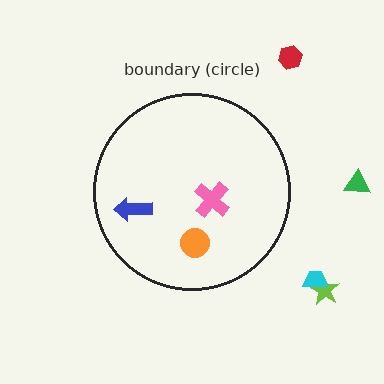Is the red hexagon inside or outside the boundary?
Outside.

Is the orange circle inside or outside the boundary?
Inside.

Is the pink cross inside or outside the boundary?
Inside.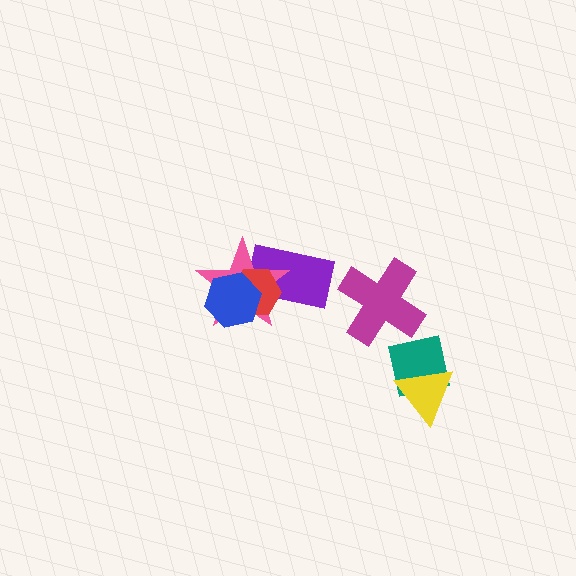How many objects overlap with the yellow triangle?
1 object overlaps with the yellow triangle.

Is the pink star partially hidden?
Yes, it is partially covered by another shape.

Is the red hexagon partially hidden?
Yes, it is partially covered by another shape.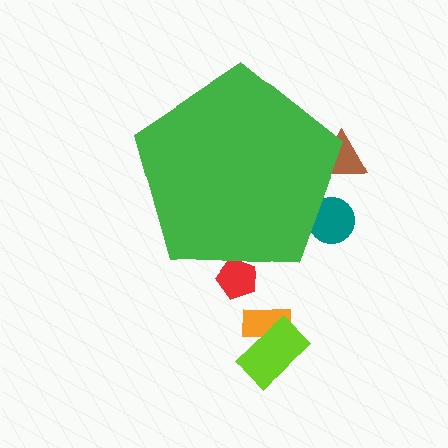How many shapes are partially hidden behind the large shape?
3 shapes are partially hidden.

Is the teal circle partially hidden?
Yes, the teal circle is partially hidden behind the green pentagon.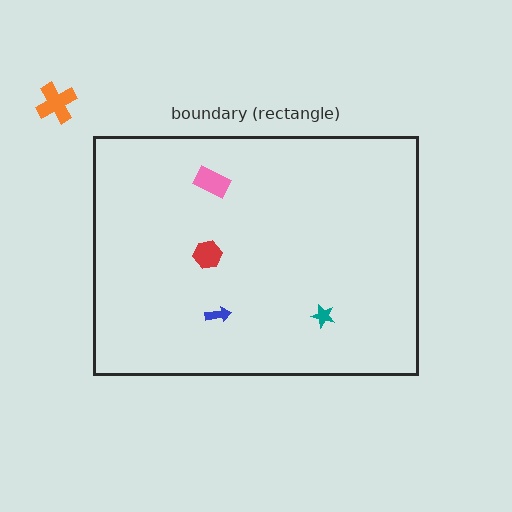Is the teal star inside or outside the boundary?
Inside.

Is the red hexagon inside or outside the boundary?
Inside.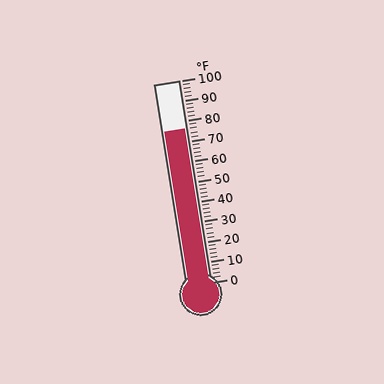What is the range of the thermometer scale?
The thermometer scale ranges from 0°F to 100°F.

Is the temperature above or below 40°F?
The temperature is above 40°F.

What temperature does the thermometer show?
The thermometer shows approximately 76°F.